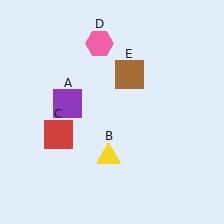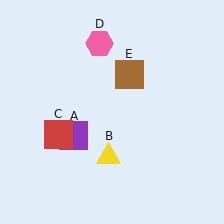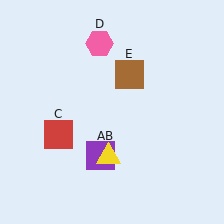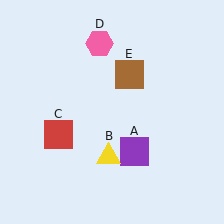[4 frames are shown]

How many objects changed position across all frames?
1 object changed position: purple square (object A).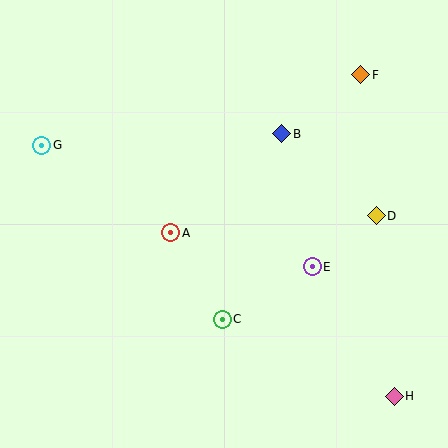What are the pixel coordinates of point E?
Point E is at (312, 267).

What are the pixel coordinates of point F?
Point F is at (361, 75).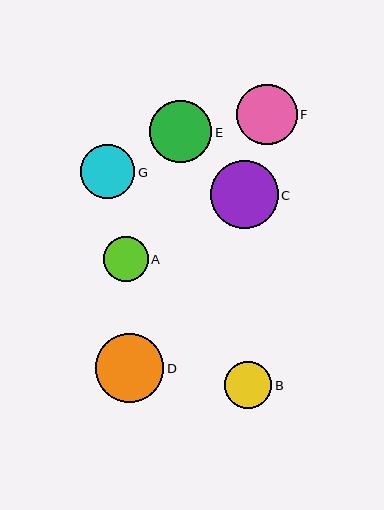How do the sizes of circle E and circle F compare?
Circle E and circle F are approximately the same size.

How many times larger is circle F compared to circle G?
Circle F is approximately 1.1 times the size of circle G.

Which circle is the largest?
Circle D is the largest with a size of approximately 69 pixels.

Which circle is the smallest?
Circle A is the smallest with a size of approximately 44 pixels.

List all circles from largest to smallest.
From largest to smallest: D, C, E, F, G, B, A.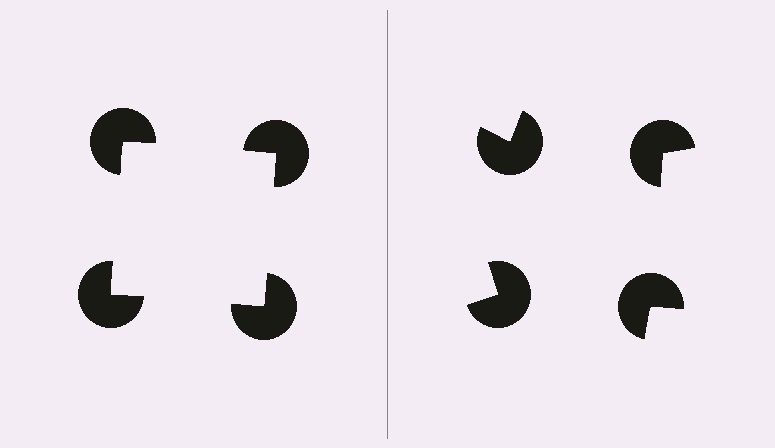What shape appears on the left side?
An illusory square.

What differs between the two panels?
The pac-man discs are positioned identically on both sides; only the wedge orientations differ. On the left they align to a square; on the right they are misaligned.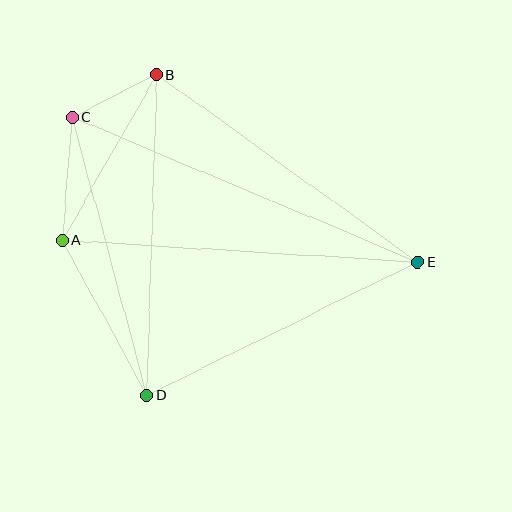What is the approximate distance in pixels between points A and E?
The distance between A and E is approximately 356 pixels.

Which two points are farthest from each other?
Points C and E are farthest from each other.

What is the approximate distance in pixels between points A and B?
The distance between A and B is approximately 190 pixels.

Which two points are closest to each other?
Points B and C are closest to each other.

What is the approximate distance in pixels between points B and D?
The distance between B and D is approximately 320 pixels.